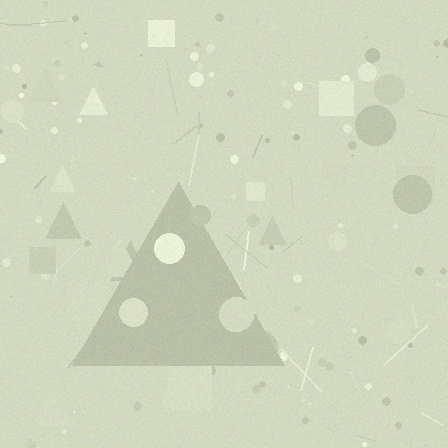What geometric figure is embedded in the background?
A triangle is embedded in the background.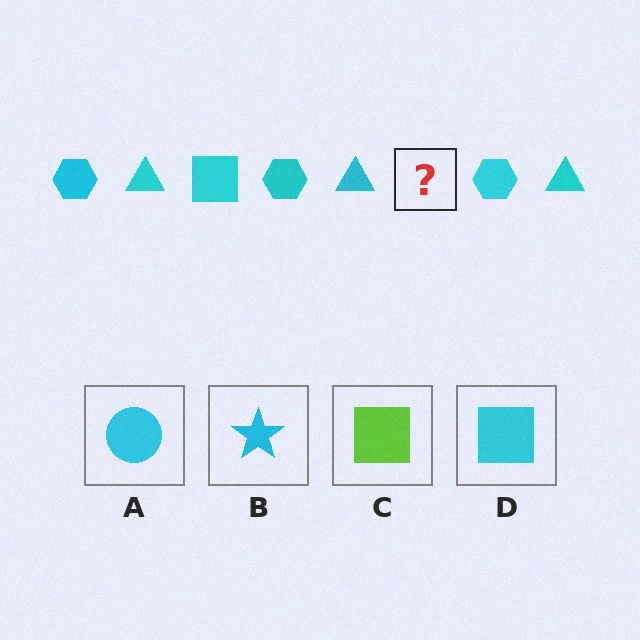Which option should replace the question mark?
Option D.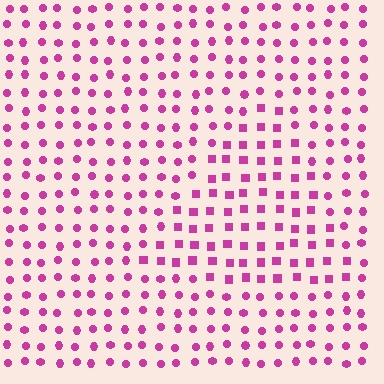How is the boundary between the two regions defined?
The boundary is defined by a change in element shape: squares inside vs. circles outside. All elements share the same color and spacing.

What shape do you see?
I see a triangle.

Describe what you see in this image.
The image is filled with small magenta elements arranged in a uniform grid. A triangle-shaped region contains squares, while the surrounding area contains circles. The boundary is defined purely by the change in element shape.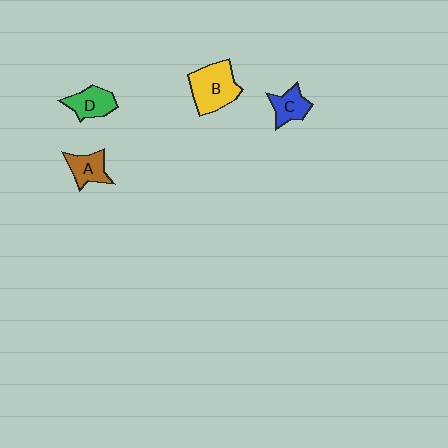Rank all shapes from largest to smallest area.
From largest to smallest: B (yellow), D (green), A (brown), C (blue).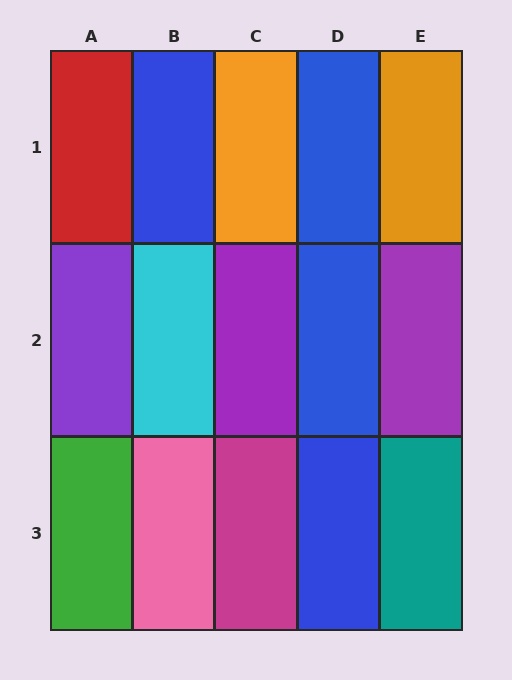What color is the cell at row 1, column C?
Orange.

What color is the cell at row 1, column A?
Red.